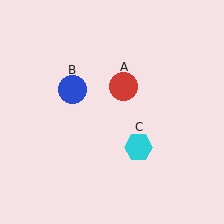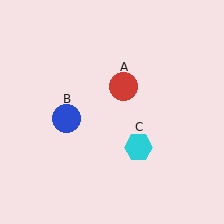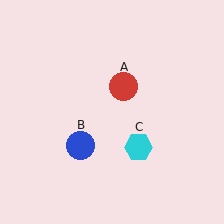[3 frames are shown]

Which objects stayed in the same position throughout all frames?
Red circle (object A) and cyan hexagon (object C) remained stationary.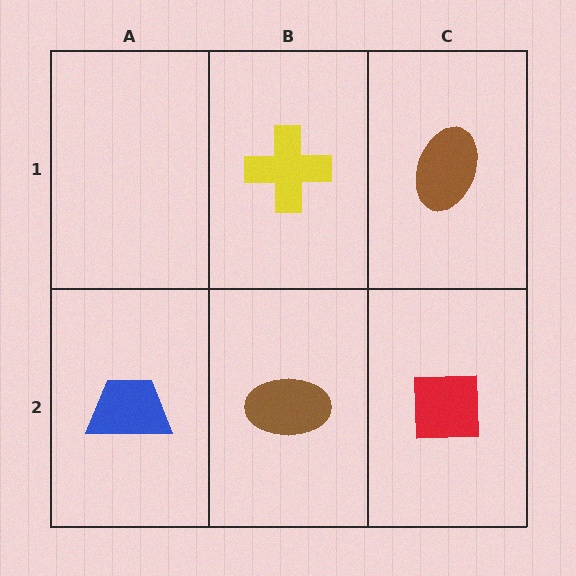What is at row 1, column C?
A brown ellipse.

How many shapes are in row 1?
2 shapes.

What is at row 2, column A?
A blue trapezoid.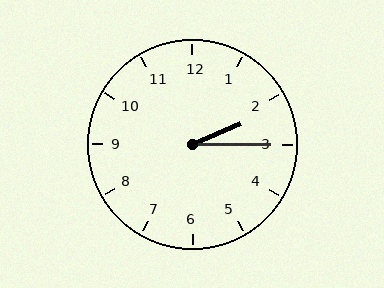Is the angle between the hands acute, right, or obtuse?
It is acute.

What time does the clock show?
2:15.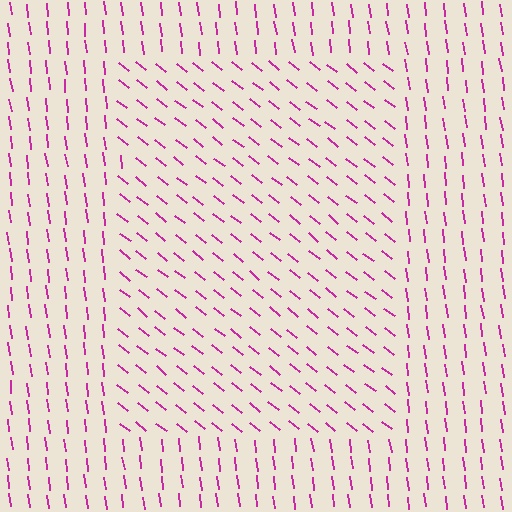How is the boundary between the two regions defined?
The boundary is defined purely by a change in line orientation (approximately 45 degrees difference). All lines are the same color and thickness.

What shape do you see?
I see a rectangle.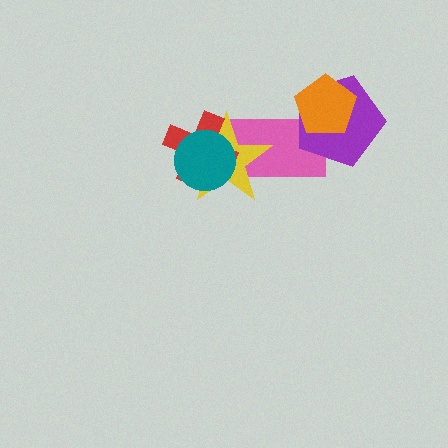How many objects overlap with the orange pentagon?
2 objects overlap with the orange pentagon.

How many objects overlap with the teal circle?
2 objects overlap with the teal circle.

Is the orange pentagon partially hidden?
No, no other shape covers it.